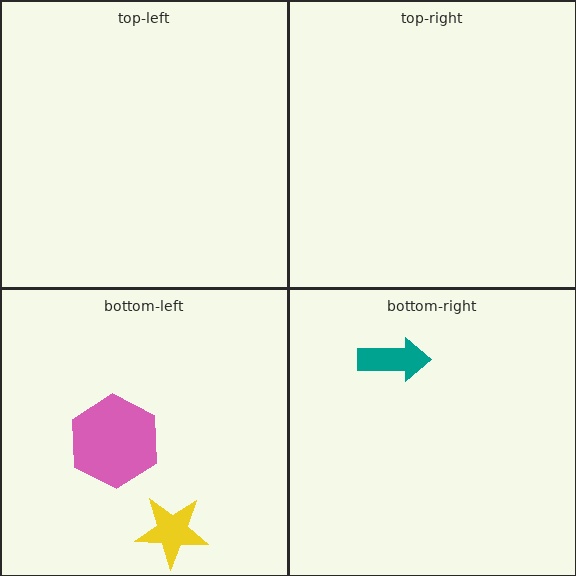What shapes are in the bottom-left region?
The pink hexagon, the yellow star.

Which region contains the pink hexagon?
The bottom-left region.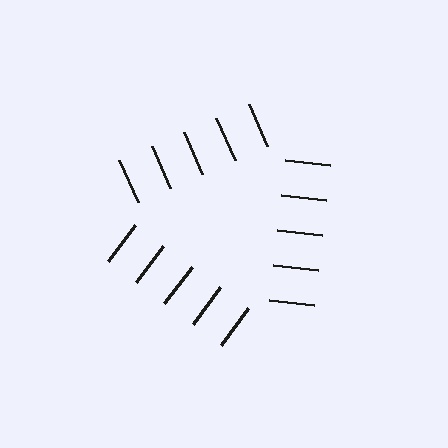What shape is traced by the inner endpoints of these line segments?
An illusory triangle — the line segments terminate on its edges but no continuous stroke is drawn.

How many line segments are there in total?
15 — 5 along each of the 3 edges.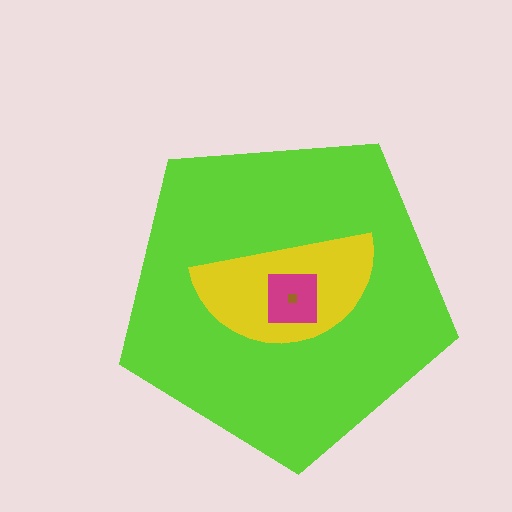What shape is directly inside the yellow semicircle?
The magenta square.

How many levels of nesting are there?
4.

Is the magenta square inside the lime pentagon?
Yes.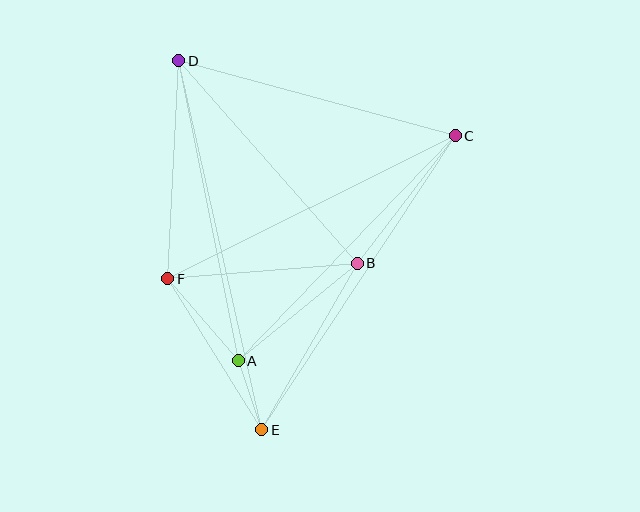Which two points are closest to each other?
Points A and E are closest to each other.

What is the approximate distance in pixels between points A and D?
The distance between A and D is approximately 306 pixels.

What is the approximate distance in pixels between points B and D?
The distance between B and D is approximately 270 pixels.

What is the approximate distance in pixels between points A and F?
The distance between A and F is approximately 108 pixels.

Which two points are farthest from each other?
Points D and E are farthest from each other.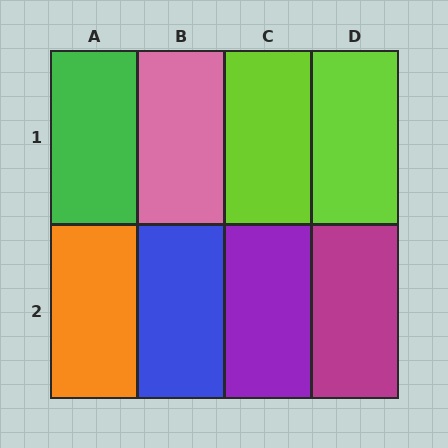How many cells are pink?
1 cell is pink.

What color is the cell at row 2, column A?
Orange.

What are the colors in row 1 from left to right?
Green, pink, lime, lime.